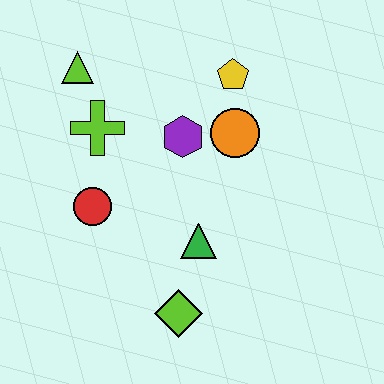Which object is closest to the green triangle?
The lime diamond is closest to the green triangle.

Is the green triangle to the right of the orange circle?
No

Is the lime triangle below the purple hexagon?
No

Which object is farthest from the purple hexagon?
The lime diamond is farthest from the purple hexagon.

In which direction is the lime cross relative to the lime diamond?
The lime cross is above the lime diamond.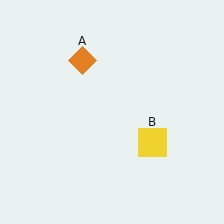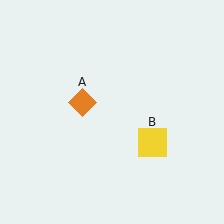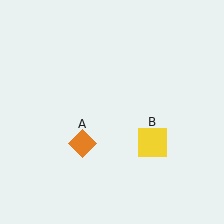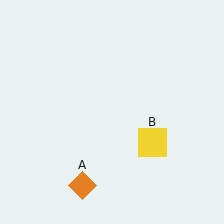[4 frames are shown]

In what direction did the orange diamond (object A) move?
The orange diamond (object A) moved down.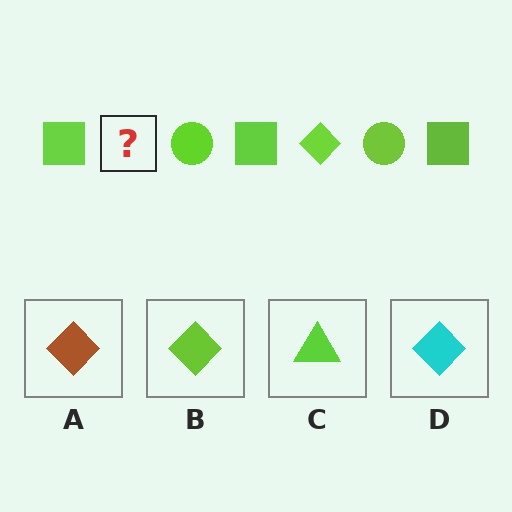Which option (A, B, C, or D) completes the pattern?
B.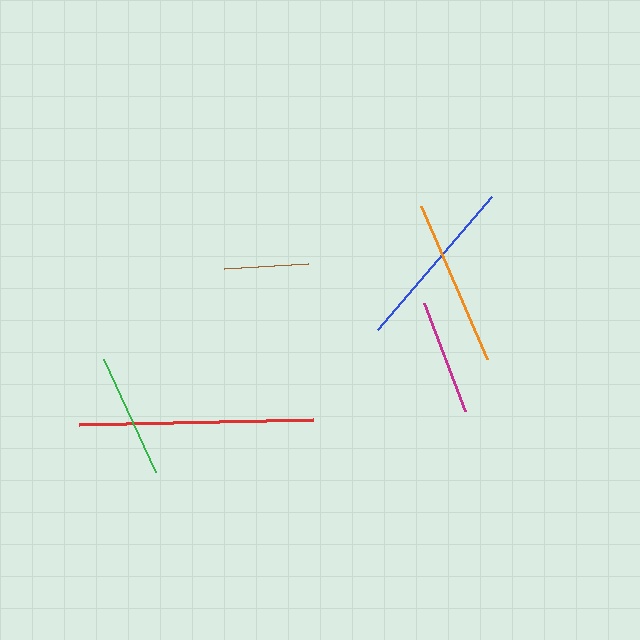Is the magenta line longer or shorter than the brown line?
The magenta line is longer than the brown line.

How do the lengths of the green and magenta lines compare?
The green and magenta lines are approximately the same length.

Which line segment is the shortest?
The brown line is the shortest at approximately 84 pixels.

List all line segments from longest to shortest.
From longest to shortest: red, blue, orange, green, magenta, brown.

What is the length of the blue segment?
The blue segment is approximately 175 pixels long.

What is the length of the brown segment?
The brown segment is approximately 84 pixels long.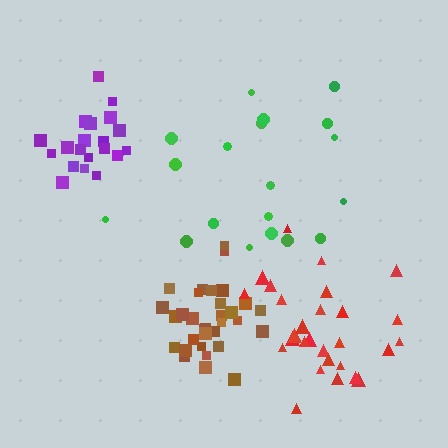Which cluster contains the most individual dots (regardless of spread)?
Brown (33).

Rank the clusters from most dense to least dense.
brown, purple, red, green.